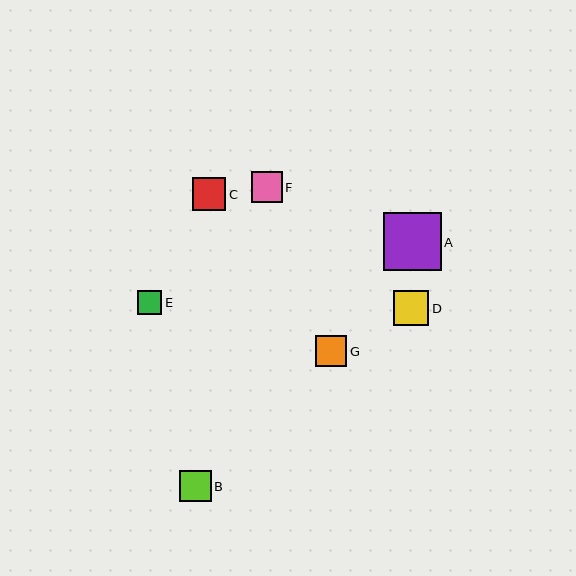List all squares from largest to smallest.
From largest to smallest: A, D, C, B, G, F, E.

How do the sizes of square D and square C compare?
Square D and square C are approximately the same size.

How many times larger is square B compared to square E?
Square B is approximately 1.3 times the size of square E.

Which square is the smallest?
Square E is the smallest with a size of approximately 24 pixels.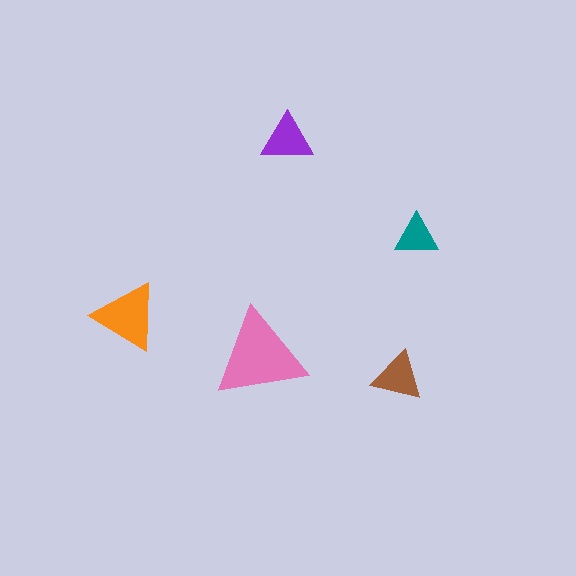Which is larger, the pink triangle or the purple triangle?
The pink one.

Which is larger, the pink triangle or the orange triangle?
The pink one.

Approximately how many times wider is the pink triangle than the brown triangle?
About 2 times wider.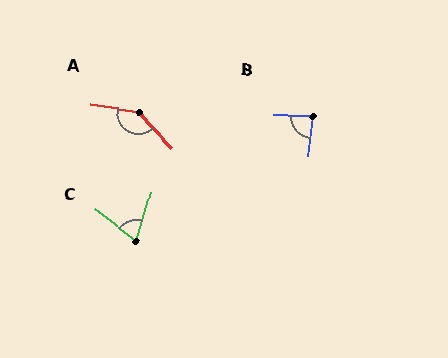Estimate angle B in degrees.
Approximately 84 degrees.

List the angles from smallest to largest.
C (69°), B (84°), A (142°).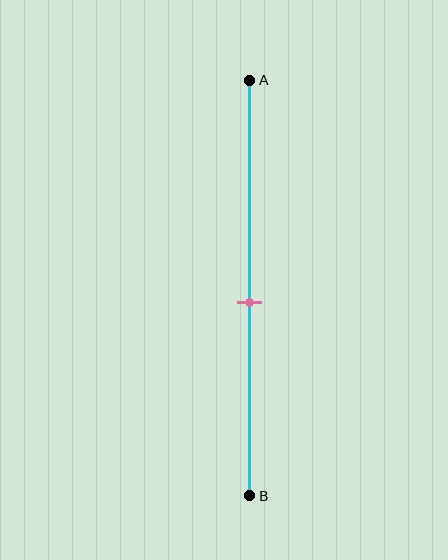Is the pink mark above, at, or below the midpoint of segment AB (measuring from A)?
The pink mark is below the midpoint of segment AB.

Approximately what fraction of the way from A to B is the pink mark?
The pink mark is approximately 55% of the way from A to B.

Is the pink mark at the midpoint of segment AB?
No, the mark is at about 55% from A, not at the 50% midpoint.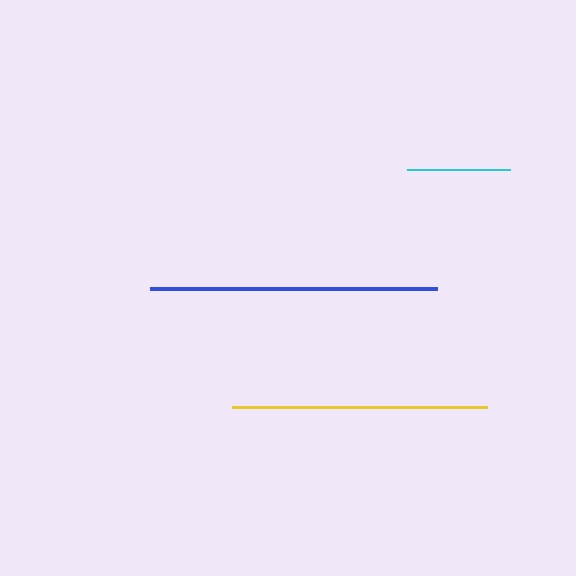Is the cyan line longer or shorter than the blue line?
The blue line is longer than the cyan line.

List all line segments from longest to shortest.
From longest to shortest: blue, yellow, cyan.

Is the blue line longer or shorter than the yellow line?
The blue line is longer than the yellow line.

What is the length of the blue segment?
The blue segment is approximately 287 pixels long.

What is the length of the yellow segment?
The yellow segment is approximately 255 pixels long.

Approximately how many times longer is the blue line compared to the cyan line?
The blue line is approximately 2.8 times the length of the cyan line.